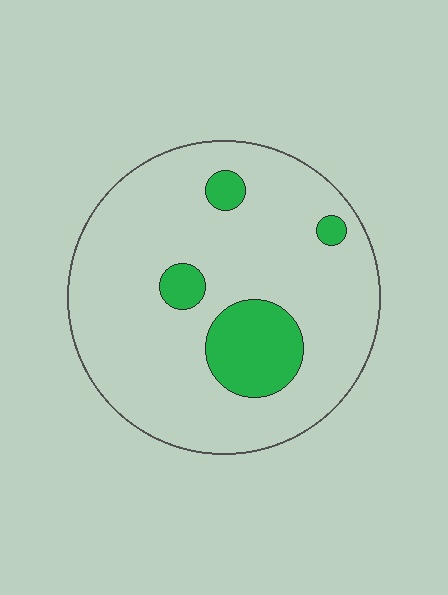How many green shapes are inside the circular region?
4.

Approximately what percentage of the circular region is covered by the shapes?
Approximately 15%.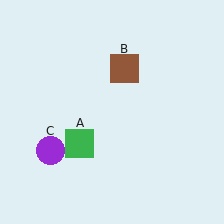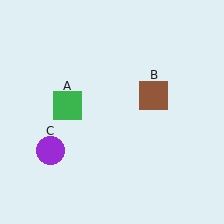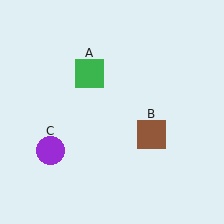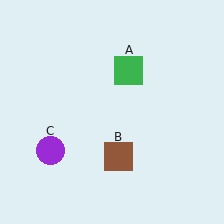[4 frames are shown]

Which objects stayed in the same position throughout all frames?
Purple circle (object C) remained stationary.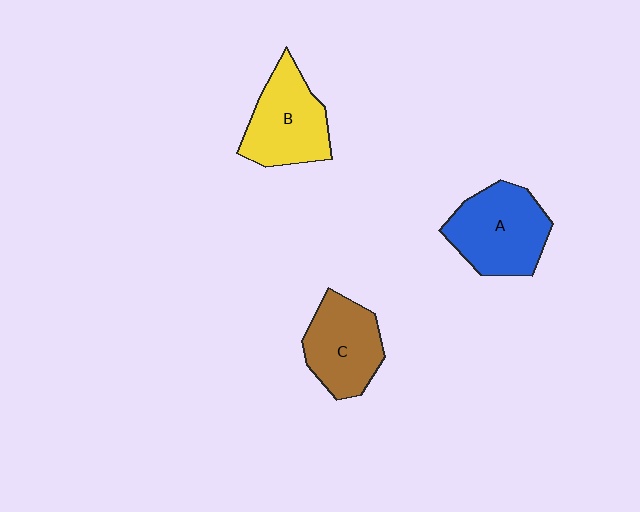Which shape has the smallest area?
Shape C (brown).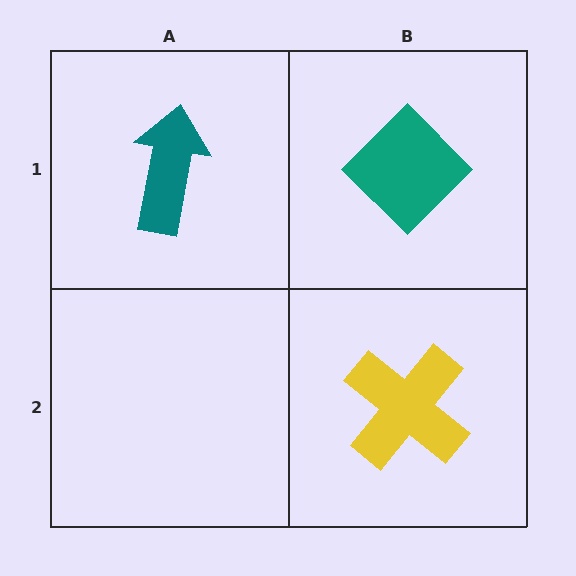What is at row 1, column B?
A teal diamond.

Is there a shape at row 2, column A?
No, that cell is empty.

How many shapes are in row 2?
1 shape.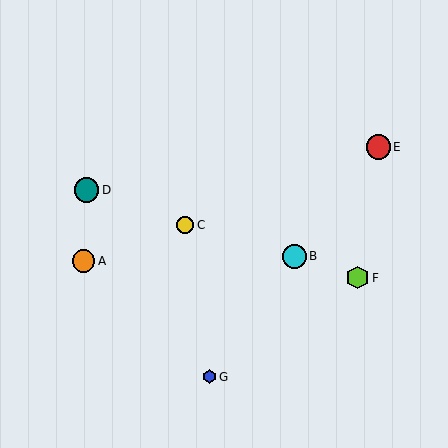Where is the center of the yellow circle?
The center of the yellow circle is at (185, 225).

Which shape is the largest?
The teal circle (labeled D) is the largest.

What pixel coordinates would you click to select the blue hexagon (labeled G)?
Click at (210, 377) to select the blue hexagon G.